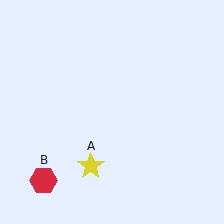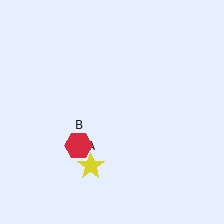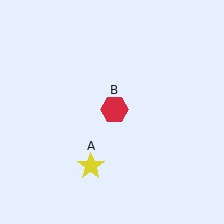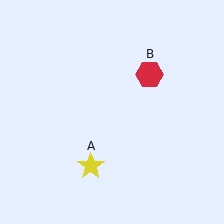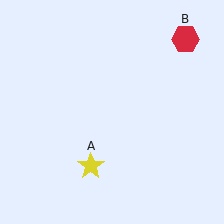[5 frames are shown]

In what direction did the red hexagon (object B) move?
The red hexagon (object B) moved up and to the right.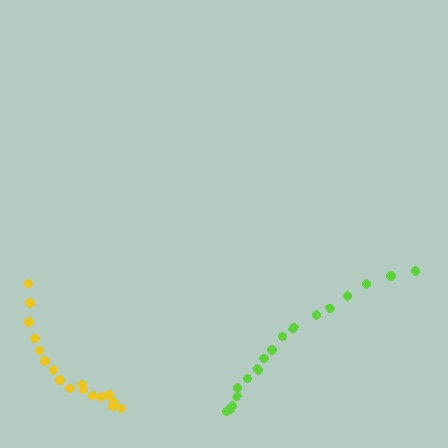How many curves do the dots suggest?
There are 2 distinct paths.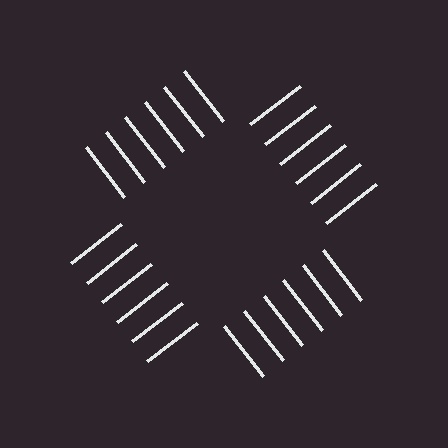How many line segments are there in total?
24 — 6 along each of the 4 edges.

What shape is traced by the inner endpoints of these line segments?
An illusory square — the line segments terminate on its edges but no continuous stroke is drawn.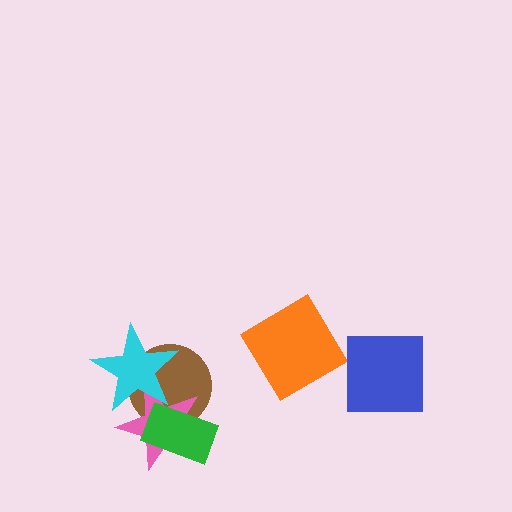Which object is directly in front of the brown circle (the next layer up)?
The pink star is directly in front of the brown circle.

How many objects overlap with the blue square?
0 objects overlap with the blue square.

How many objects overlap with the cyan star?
2 objects overlap with the cyan star.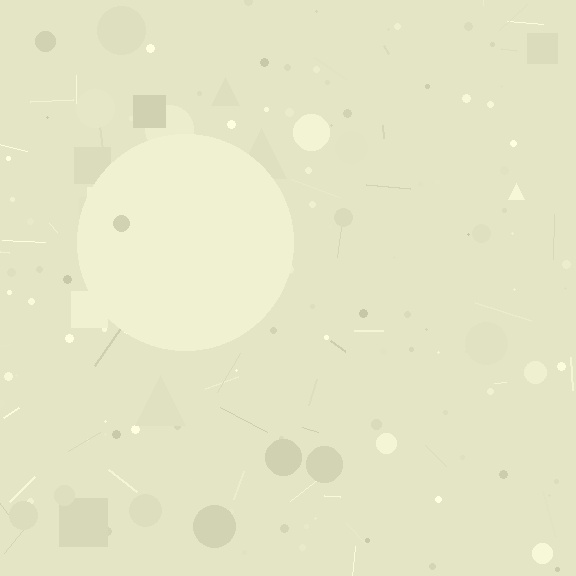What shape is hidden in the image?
A circle is hidden in the image.